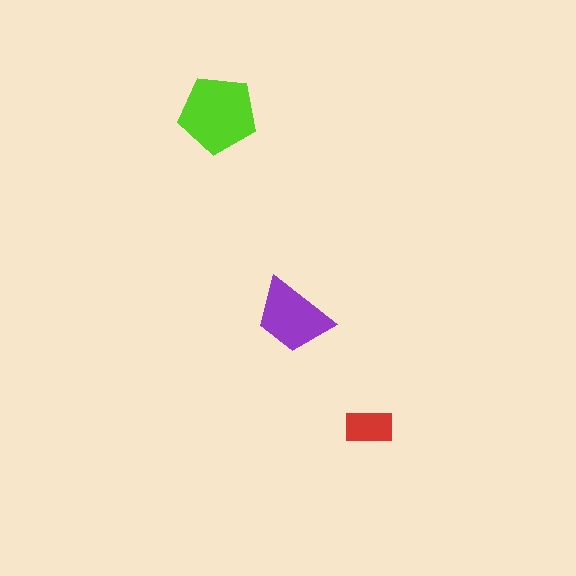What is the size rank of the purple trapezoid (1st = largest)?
2nd.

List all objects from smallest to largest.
The red rectangle, the purple trapezoid, the lime pentagon.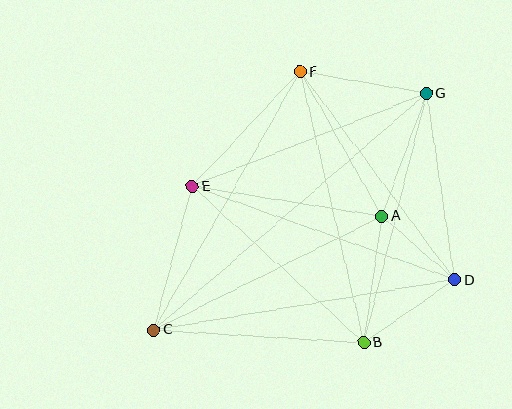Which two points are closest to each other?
Points A and D are closest to each other.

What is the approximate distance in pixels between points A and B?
The distance between A and B is approximately 128 pixels.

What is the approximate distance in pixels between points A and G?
The distance between A and G is approximately 130 pixels.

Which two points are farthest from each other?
Points C and G are farthest from each other.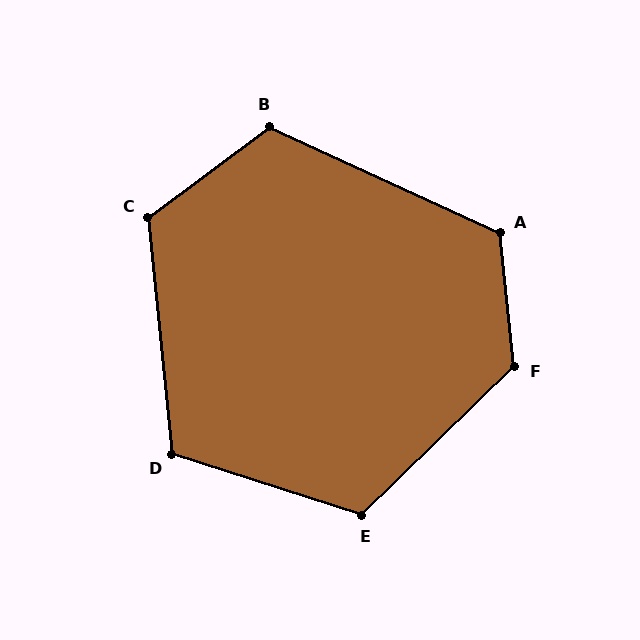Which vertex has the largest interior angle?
F, at approximately 128 degrees.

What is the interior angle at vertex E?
Approximately 118 degrees (obtuse).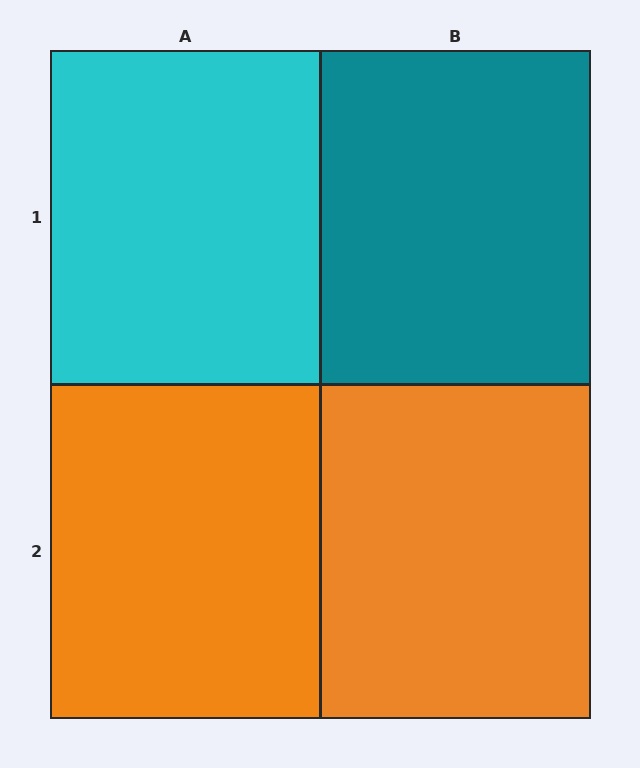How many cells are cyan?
1 cell is cyan.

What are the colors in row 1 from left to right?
Cyan, teal.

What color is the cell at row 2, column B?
Orange.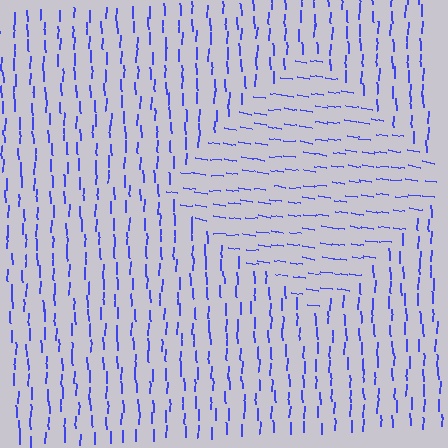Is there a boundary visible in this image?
Yes, there is a texture boundary formed by a change in line orientation.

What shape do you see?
I see a diamond.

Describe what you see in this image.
The image is filled with small blue line segments. A diamond region in the image has lines oriented differently from the surrounding lines, creating a visible texture boundary.